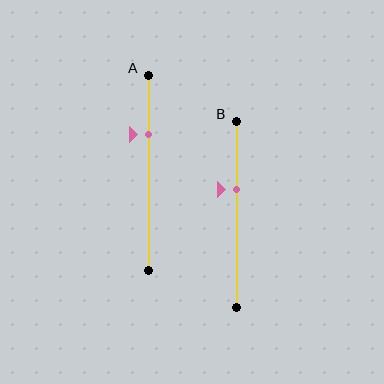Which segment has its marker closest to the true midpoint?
Segment B has its marker closest to the true midpoint.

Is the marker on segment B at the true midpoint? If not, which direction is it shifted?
No, the marker on segment B is shifted upward by about 13% of the segment length.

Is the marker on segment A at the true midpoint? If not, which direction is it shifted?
No, the marker on segment A is shifted upward by about 20% of the segment length.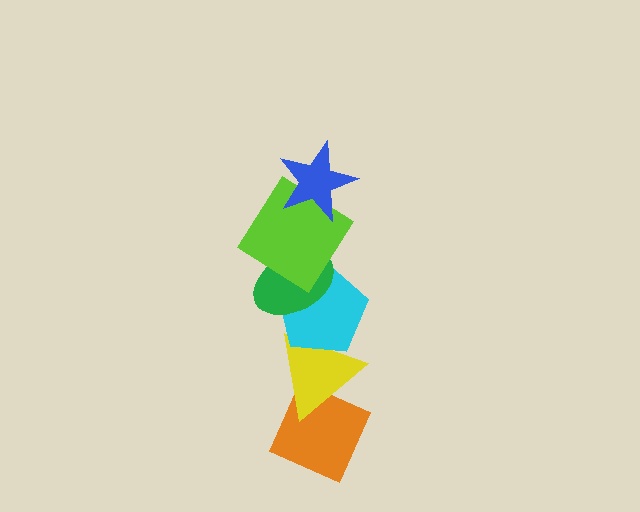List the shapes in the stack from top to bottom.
From top to bottom: the blue star, the lime diamond, the green ellipse, the cyan pentagon, the yellow triangle, the orange diamond.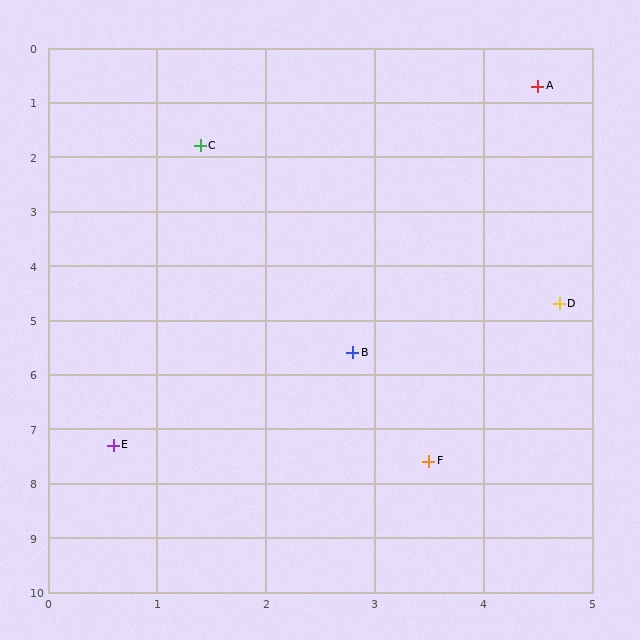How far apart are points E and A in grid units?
Points E and A are about 7.7 grid units apart.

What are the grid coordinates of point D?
Point D is at approximately (4.7, 4.7).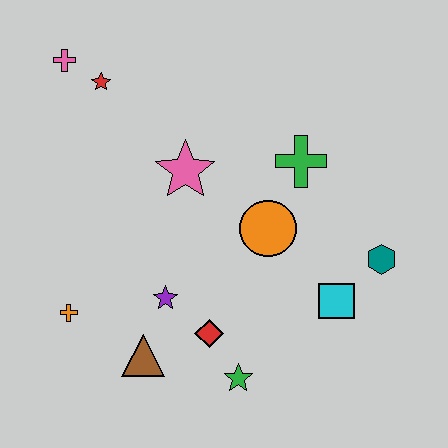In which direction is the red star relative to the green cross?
The red star is to the left of the green cross.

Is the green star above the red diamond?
No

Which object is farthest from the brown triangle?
The pink cross is farthest from the brown triangle.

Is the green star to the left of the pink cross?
No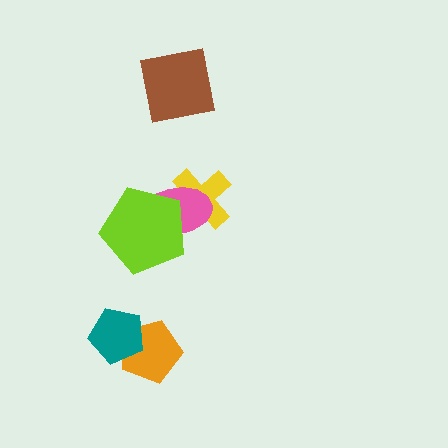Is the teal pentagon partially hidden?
No, no other shape covers it.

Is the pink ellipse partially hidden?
Yes, it is partially covered by another shape.